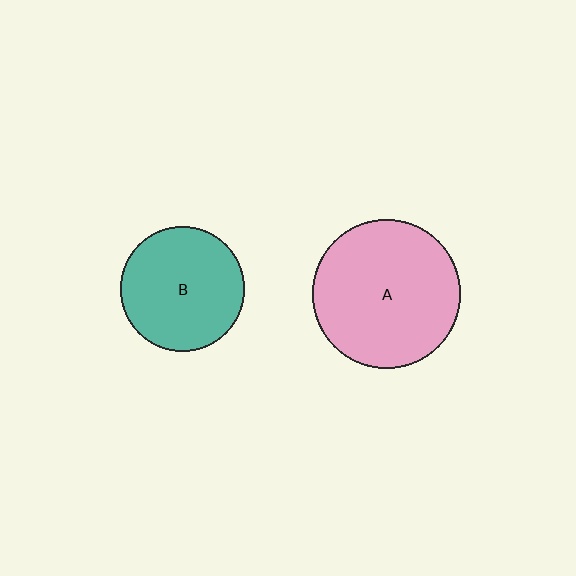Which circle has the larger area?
Circle A (pink).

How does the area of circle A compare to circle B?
Approximately 1.4 times.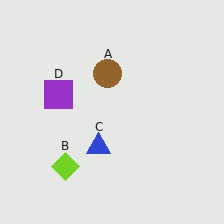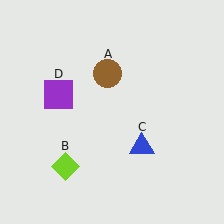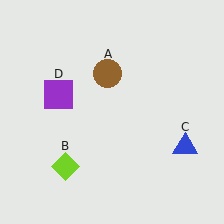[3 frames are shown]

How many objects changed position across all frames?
1 object changed position: blue triangle (object C).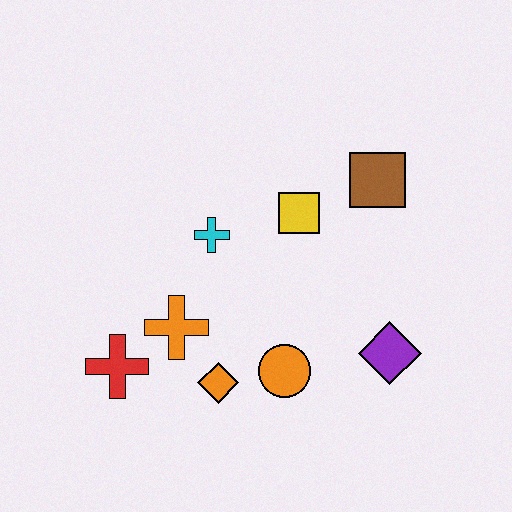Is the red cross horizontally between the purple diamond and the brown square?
No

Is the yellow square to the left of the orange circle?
No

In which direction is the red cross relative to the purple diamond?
The red cross is to the left of the purple diamond.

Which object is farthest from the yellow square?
The red cross is farthest from the yellow square.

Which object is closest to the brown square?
The yellow square is closest to the brown square.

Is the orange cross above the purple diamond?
Yes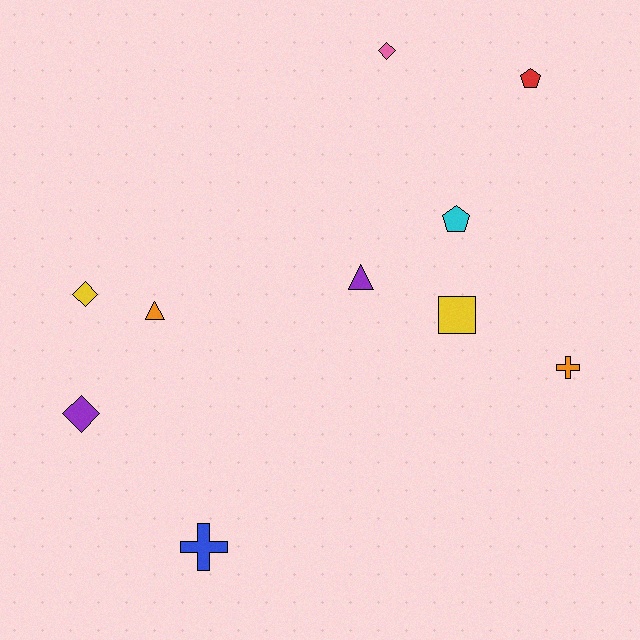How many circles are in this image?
There are no circles.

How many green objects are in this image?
There are no green objects.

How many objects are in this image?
There are 10 objects.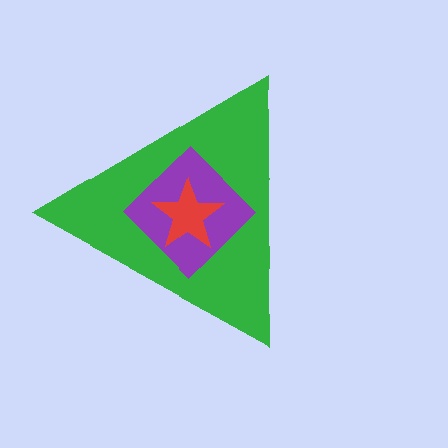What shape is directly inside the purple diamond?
The red star.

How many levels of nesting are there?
3.